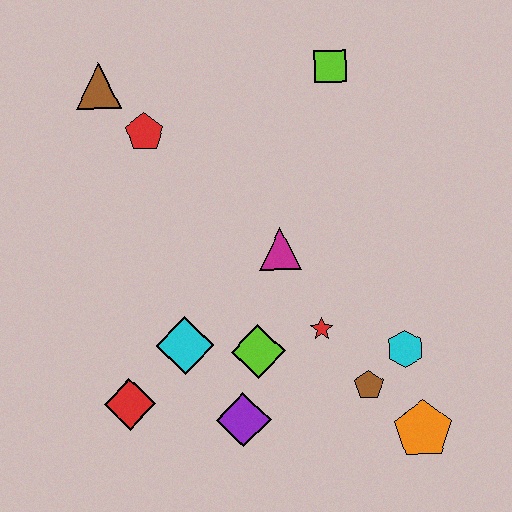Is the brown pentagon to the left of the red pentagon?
No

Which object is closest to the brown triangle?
The red pentagon is closest to the brown triangle.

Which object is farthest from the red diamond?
The lime square is farthest from the red diamond.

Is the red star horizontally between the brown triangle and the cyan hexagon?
Yes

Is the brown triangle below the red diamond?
No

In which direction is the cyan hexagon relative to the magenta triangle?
The cyan hexagon is to the right of the magenta triangle.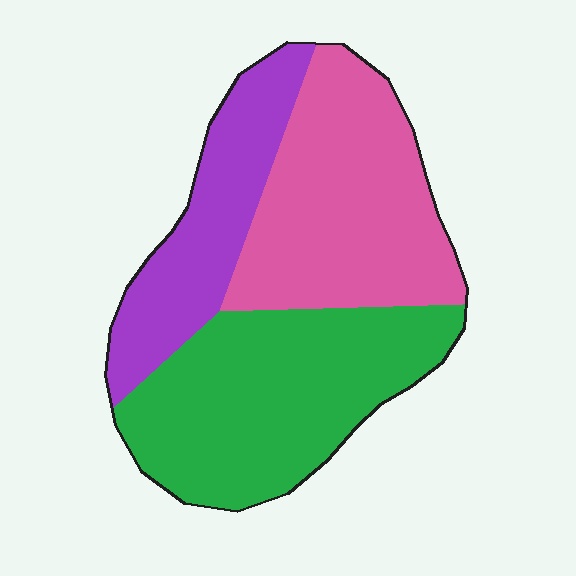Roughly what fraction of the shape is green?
Green covers around 40% of the shape.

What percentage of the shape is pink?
Pink takes up about three eighths (3/8) of the shape.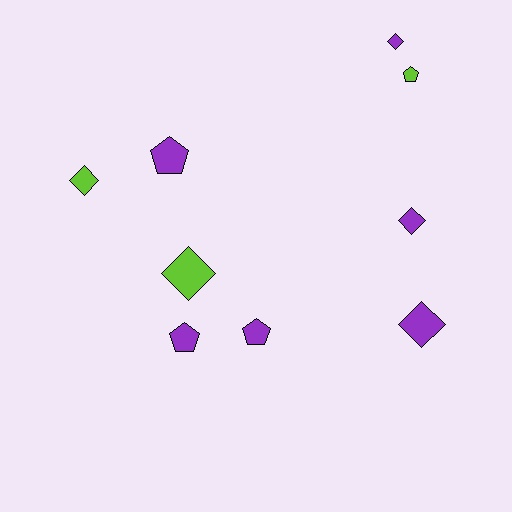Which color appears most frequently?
Purple, with 6 objects.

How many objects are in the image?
There are 9 objects.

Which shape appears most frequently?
Diamond, with 5 objects.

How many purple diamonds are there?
There are 3 purple diamonds.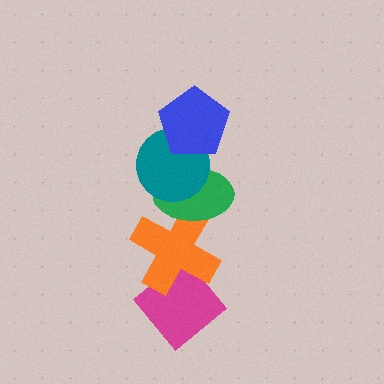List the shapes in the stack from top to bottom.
From top to bottom: the blue pentagon, the teal circle, the green ellipse, the orange cross, the magenta diamond.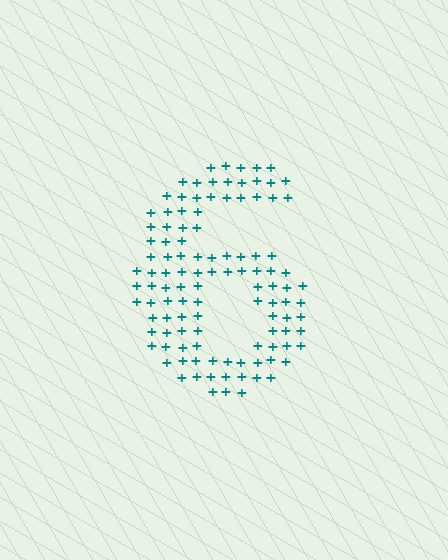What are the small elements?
The small elements are plus signs.